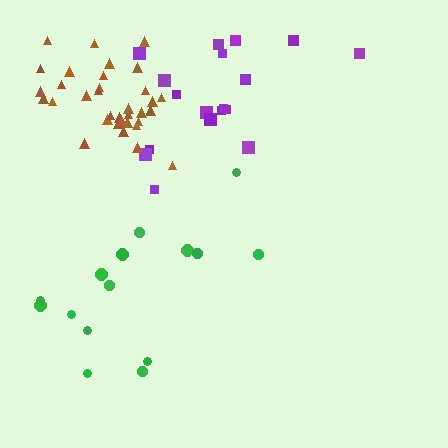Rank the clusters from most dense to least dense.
brown, purple, green.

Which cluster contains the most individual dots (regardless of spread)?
Brown (34).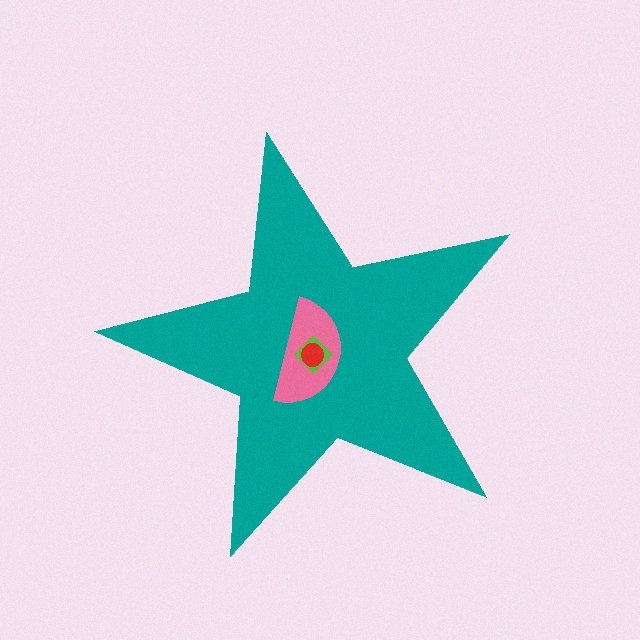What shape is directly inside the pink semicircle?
The lime diamond.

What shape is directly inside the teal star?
The pink semicircle.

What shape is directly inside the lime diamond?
The red circle.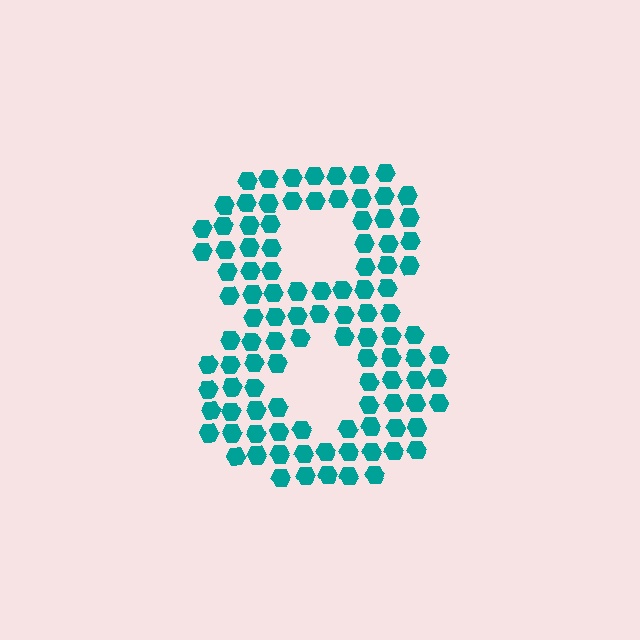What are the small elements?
The small elements are hexagons.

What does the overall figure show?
The overall figure shows the digit 8.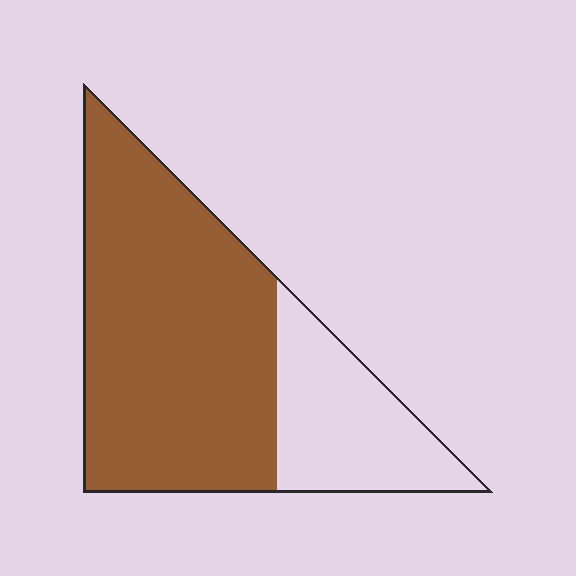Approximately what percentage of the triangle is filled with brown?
Approximately 70%.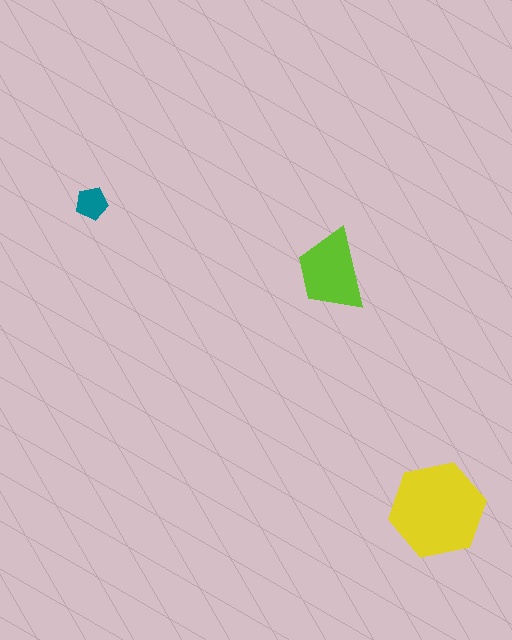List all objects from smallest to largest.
The teal pentagon, the lime trapezoid, the yellow hexagon.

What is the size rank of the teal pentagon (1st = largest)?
3rd.